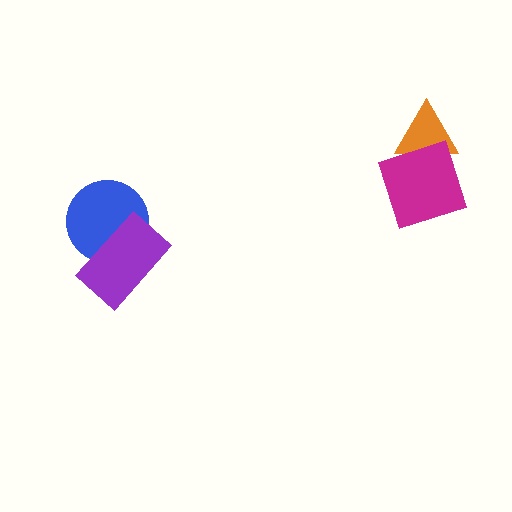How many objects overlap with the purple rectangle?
1 object overlaps with the purple rectangle.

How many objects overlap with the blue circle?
1 object overlaps with the blue circle.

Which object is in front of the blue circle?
The purple rectangle is in front of the blue circle.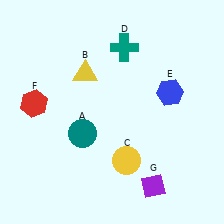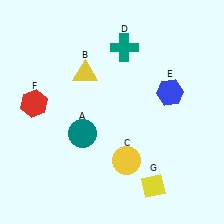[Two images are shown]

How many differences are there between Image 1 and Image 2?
There is 1 difference between the two images.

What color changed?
The diamond (G) changed from purple in Image 1 to yellow in Image 2.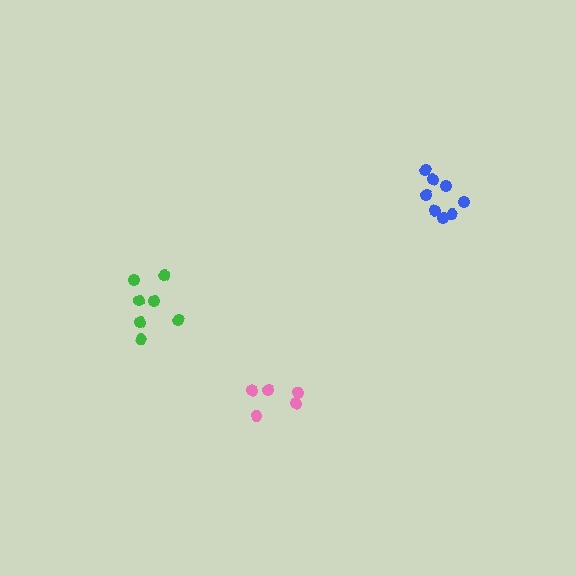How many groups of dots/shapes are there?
There are 3 groups.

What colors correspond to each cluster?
The clusters are colored: pink, blue, green.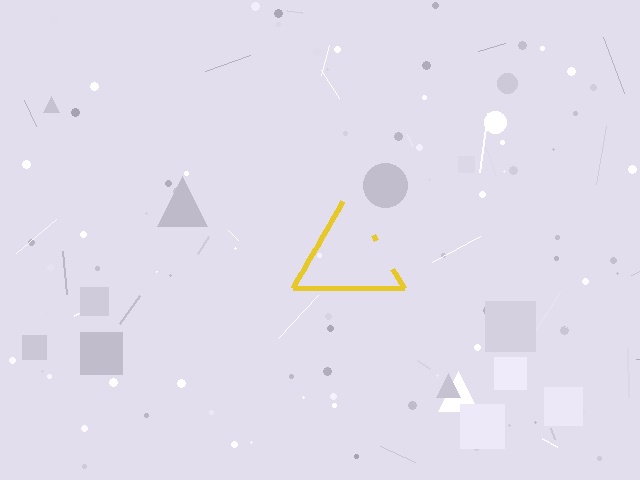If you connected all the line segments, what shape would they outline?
They would outline a triangle.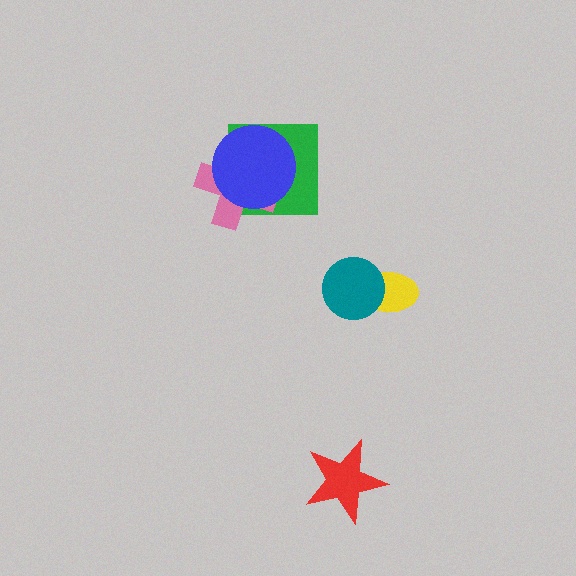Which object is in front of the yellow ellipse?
The teal circle is in front of the yellow ellipse.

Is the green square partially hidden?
Yes, it is partially covered by another shape.